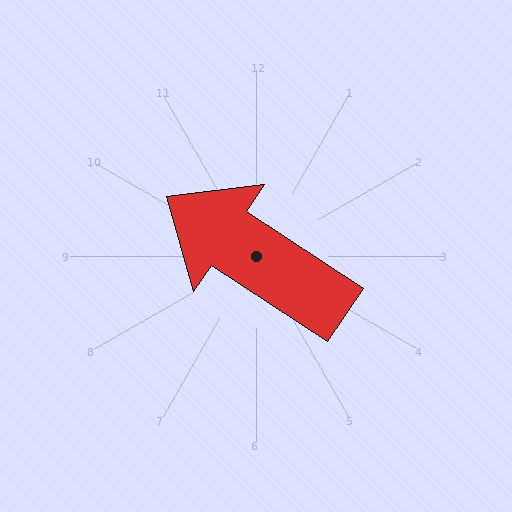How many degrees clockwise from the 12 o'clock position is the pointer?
Approximately 303 degrees.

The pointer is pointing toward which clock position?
Roughly 10 o'clock.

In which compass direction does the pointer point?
Northwest.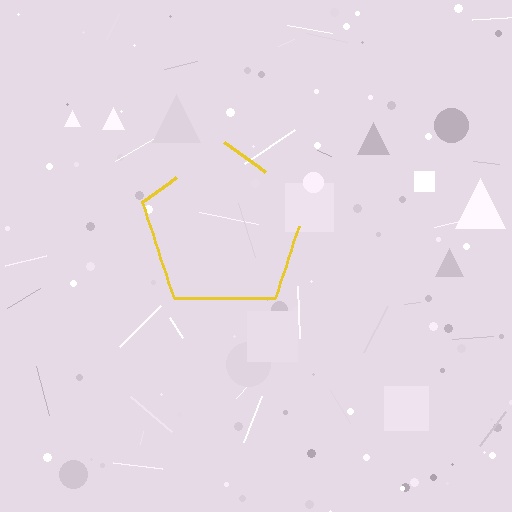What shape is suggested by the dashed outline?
The dashed outline suggests a pentagon.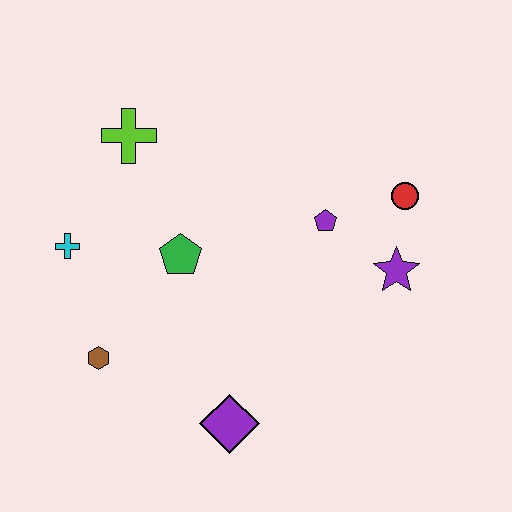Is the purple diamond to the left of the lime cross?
No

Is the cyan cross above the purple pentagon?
No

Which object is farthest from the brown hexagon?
The red circle is farthest from the brown hexagon.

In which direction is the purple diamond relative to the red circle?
The purple diamond is below the red circle.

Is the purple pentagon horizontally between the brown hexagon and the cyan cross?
No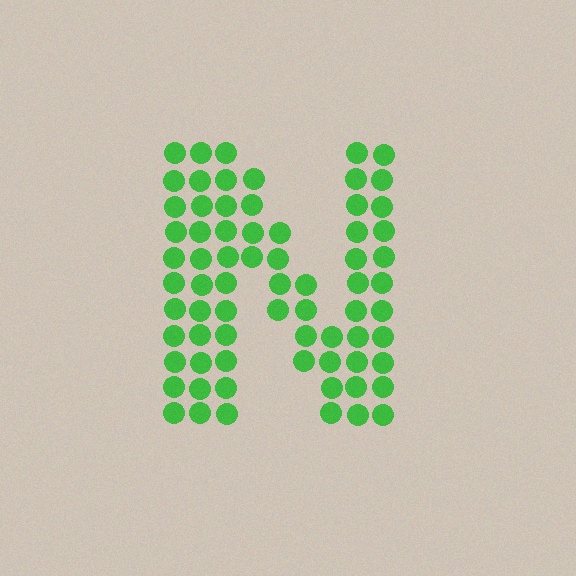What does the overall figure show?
The overall figure shows the letter N.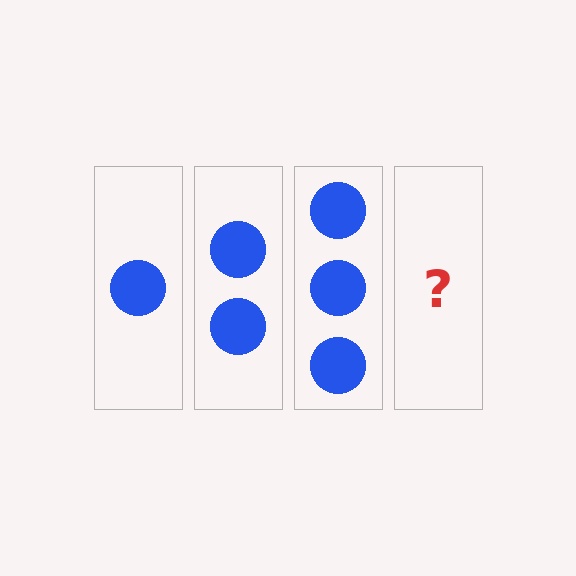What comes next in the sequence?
The next element should be 4 circles.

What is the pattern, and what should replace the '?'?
The pattern is that each step adds one more circle. The '?' should be 4 circles.